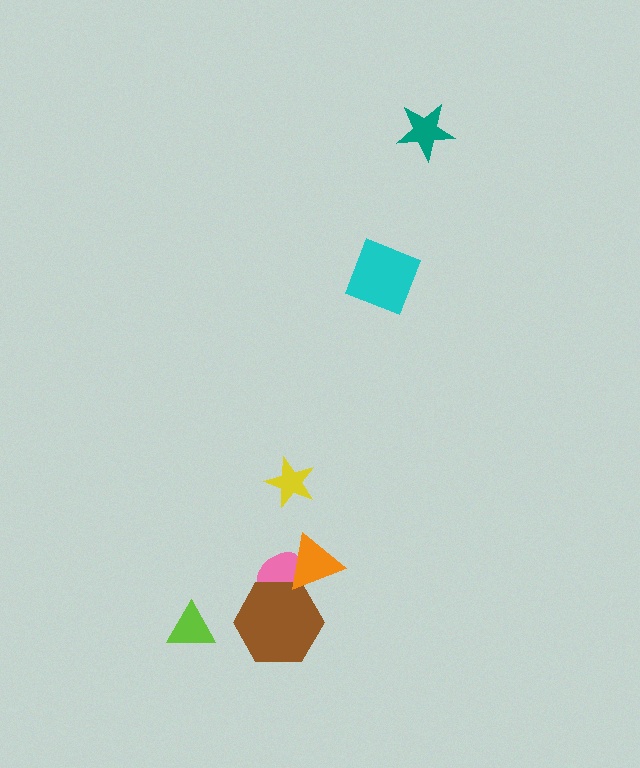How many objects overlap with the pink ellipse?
2 objects overlap with the pink ellipse.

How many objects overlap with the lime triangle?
0 objects overlap with the lime triangle.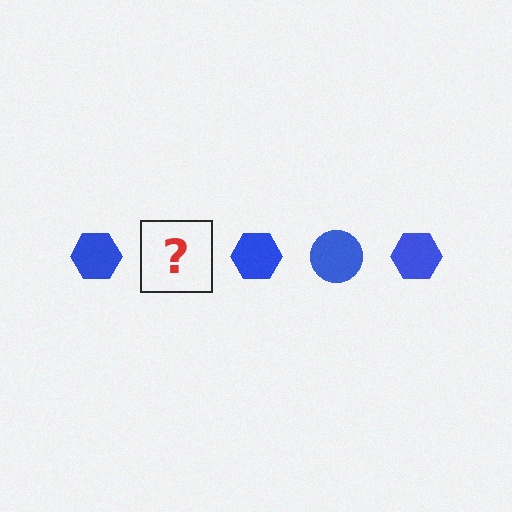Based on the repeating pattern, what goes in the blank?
The blank should be a blue circle.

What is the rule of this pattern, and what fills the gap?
The rule is that the pattern cycles through hexagon, circle shapes in blue. The gap should be filled with a blue circle.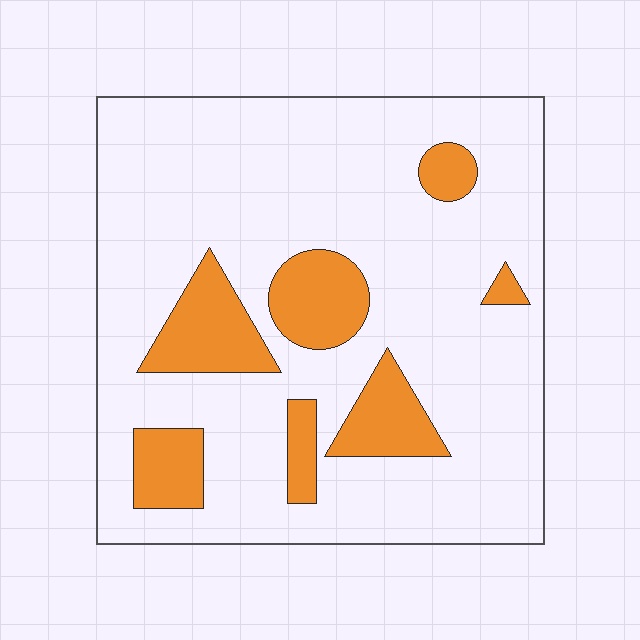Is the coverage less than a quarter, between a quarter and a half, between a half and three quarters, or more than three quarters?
Less than a quarter.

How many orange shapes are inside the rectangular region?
7.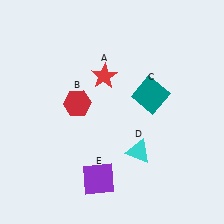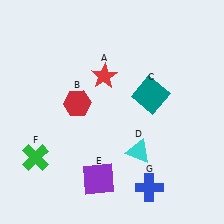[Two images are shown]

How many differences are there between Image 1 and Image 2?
There are 2 differences between the two images.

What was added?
A green cross (F), a blue cross (G) were added in Image 2.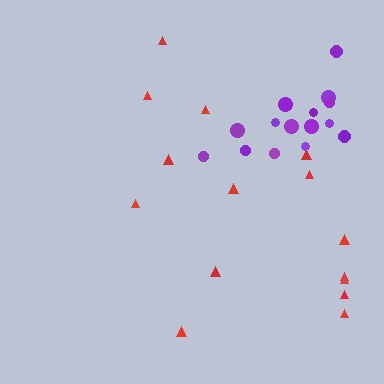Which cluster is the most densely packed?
Purple.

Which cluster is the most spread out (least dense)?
Red.